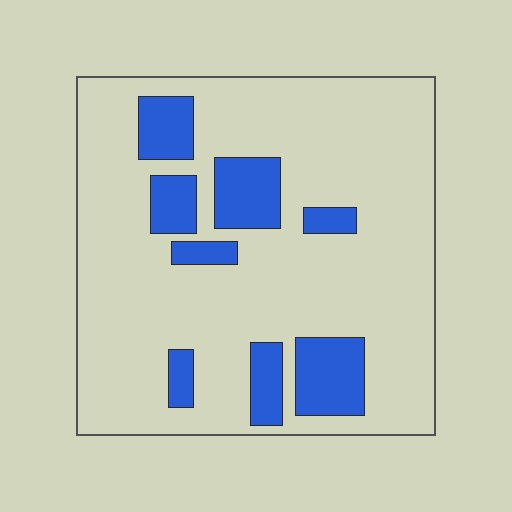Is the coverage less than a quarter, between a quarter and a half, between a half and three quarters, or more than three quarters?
Less than a quarter.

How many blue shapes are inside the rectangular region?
8.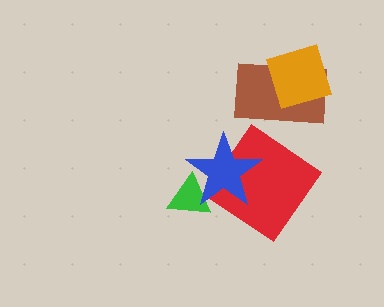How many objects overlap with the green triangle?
1 object overlaps with the green triangle.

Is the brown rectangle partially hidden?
Yes, it is partially covered by another shape.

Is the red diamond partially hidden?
Yes, it is partially covered by another shape.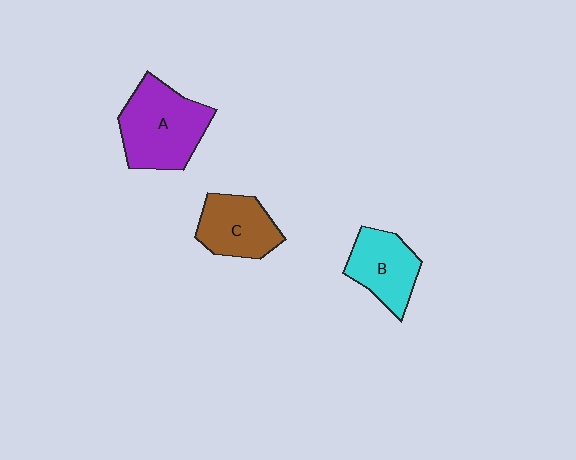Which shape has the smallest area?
Shape C (brown).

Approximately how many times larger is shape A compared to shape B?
Approximately 1.5 times.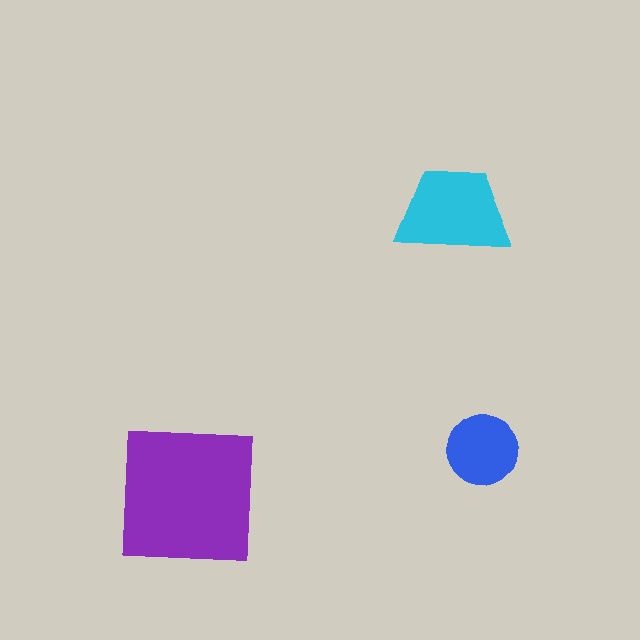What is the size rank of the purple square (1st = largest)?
1st.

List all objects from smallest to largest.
The blue circle, the cyan trapezoid, the purple square.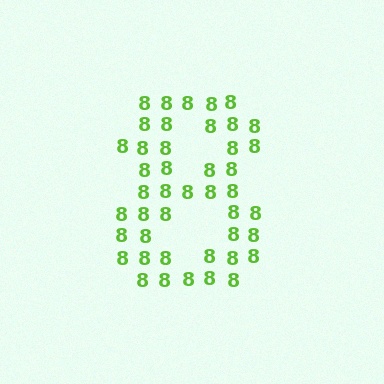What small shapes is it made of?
It is made of small digit 8's.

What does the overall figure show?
The overall figure shows the digit 8.